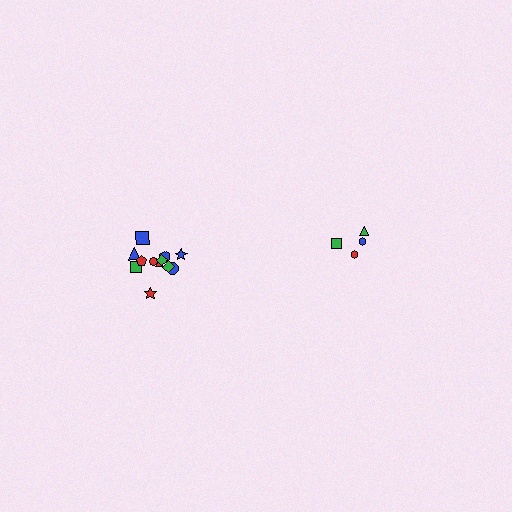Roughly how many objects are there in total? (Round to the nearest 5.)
Roughly 15 objects in total.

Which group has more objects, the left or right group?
The left group.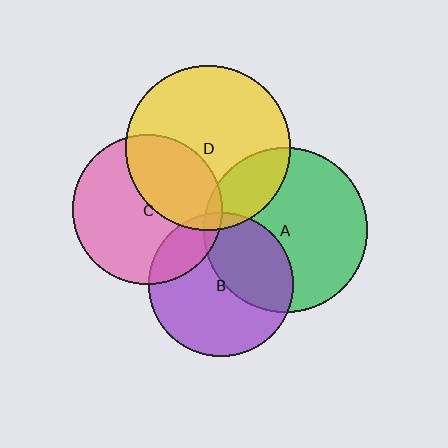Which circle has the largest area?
Circle D (yellow).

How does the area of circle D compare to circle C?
Approximately 1.2 times.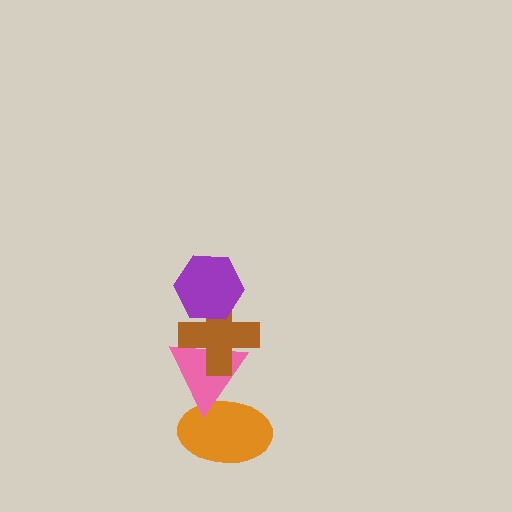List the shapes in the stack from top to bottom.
From top to bottom: the purple hexagon, the brown cross, the pink triangle, the orange ellipse.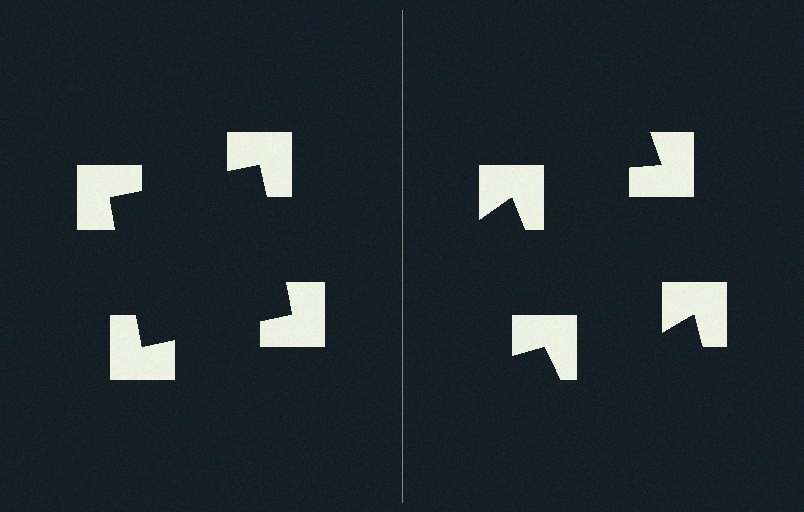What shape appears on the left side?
An illusory square.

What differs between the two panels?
The notched squares are positioned identically on both sides; only the wedge orientations differ. On the left they align to a square; on the right they are misaligned.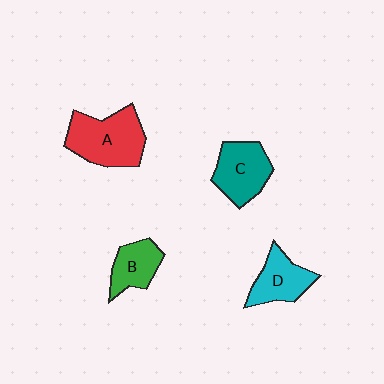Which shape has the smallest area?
Shape B (green).